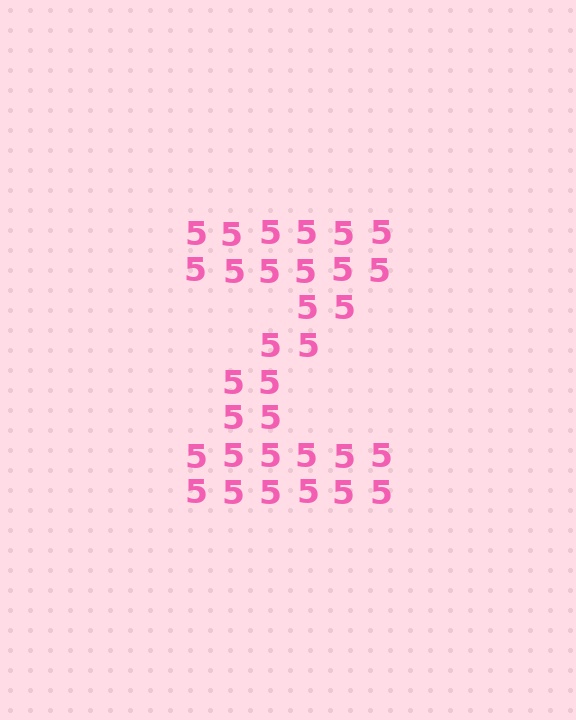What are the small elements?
The small elements are digit 5's.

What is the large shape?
The large shape is the letter Z.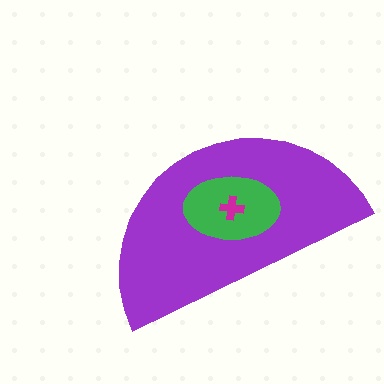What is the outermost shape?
The purple semicircle.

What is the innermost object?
The magenta cross.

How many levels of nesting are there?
3.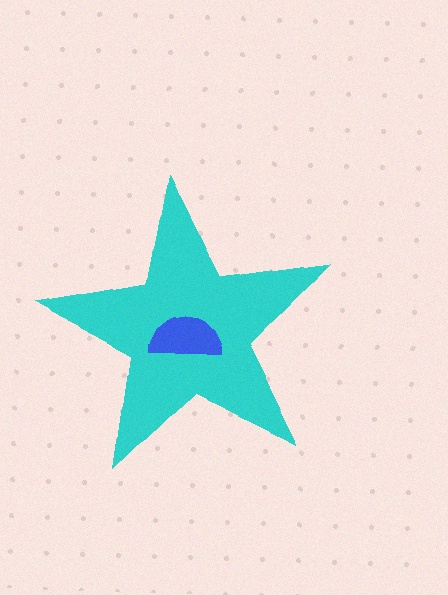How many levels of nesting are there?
2.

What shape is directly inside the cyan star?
The blue semicircle.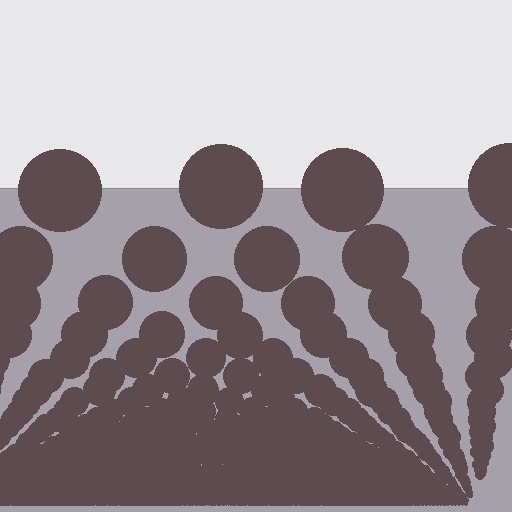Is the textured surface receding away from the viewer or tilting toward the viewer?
The surface appears to tilt toward the viewer. Texture elements get larger and sparser toward the top.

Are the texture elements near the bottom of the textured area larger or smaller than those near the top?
Smaller. The gradient is inverted — elements near the bottom are smaller and denser.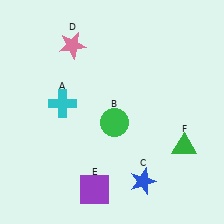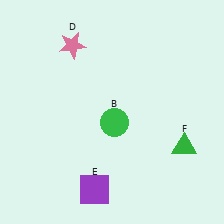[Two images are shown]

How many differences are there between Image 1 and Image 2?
There are 2 differences between the two images.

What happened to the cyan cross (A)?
The cyan cross (A) was removed in Image 2. It was in the top-left area of Image 1.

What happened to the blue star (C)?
The blue star (C) was removed in Image 2. It was in the bottom-right area of Image 1.